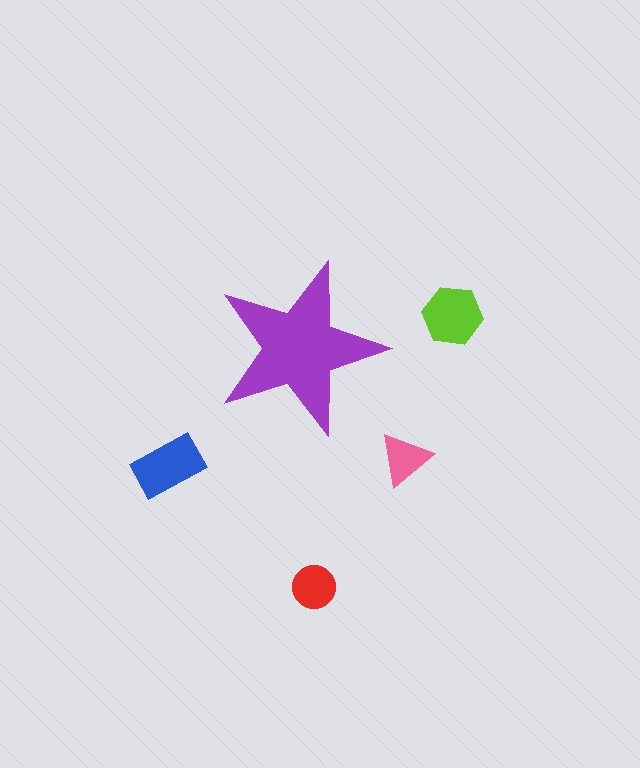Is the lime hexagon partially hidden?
No, the lime hexagon is fully visible.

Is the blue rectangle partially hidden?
No, the blue rectangle is fully visible.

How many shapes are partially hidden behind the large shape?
0 shapes are partially hidden.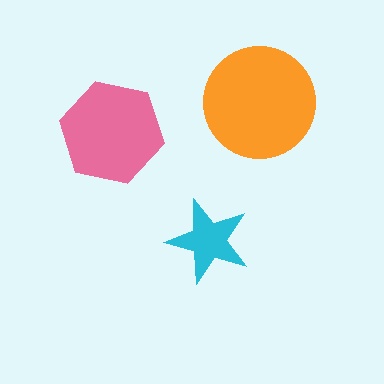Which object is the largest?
The orange circle.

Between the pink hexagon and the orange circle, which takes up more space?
The orange circle.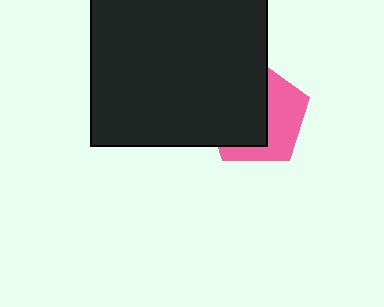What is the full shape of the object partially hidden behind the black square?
The partially hidden object is a pink pentagon.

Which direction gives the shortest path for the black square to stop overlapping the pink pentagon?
Moving left gives the shortest separation.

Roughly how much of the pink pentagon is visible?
A small part of it is visible (roughly 44%).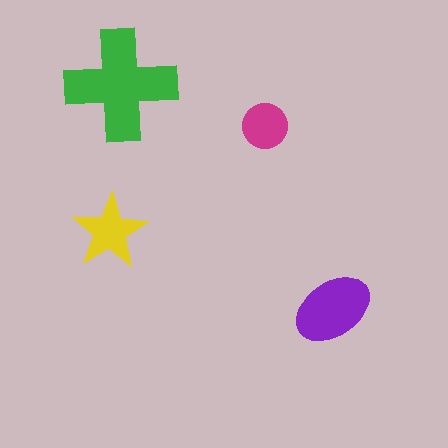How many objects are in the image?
There are 4 objects in the image.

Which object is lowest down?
The purple ellipse is bottommost.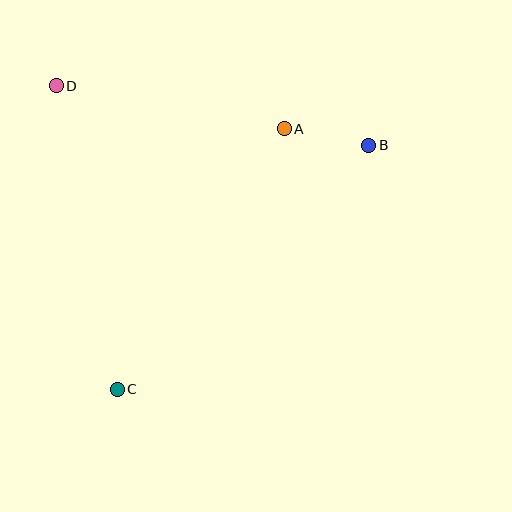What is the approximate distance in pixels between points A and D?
The distance between A and D is approximately 232 pixels.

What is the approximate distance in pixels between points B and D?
The distance between B and D is approximately 318 pixels.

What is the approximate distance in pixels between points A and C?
The distance between A and C is approximately 310 pixels.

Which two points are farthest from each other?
Points B and C are farthest from each other.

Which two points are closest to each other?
Points A and B are closest to each other.